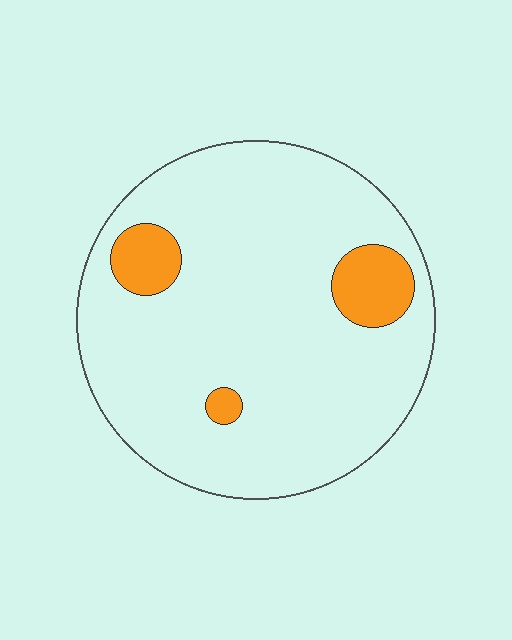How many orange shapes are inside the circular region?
3.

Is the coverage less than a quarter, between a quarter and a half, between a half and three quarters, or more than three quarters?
Less than a quarter.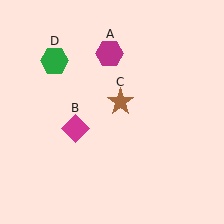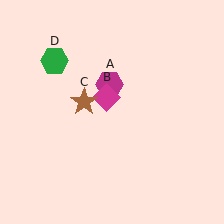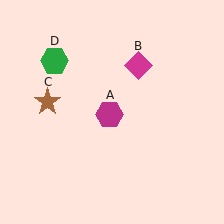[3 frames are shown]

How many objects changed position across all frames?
3 objects changed position: magenta hexagon (object A), magenta diamond (object B), brown star (object C).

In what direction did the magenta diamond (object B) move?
The magenta diamond (object B) moved up and to the right.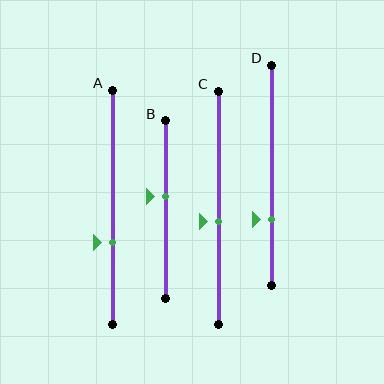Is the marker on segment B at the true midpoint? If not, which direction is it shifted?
No, the marker on segment B is shifted upward by about 7% of the segment length.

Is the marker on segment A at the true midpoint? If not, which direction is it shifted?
No, the marker on segment A is shifted downward by about 15% of the segment length.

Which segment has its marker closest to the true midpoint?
Segment C has its marker closest to the true midpoint.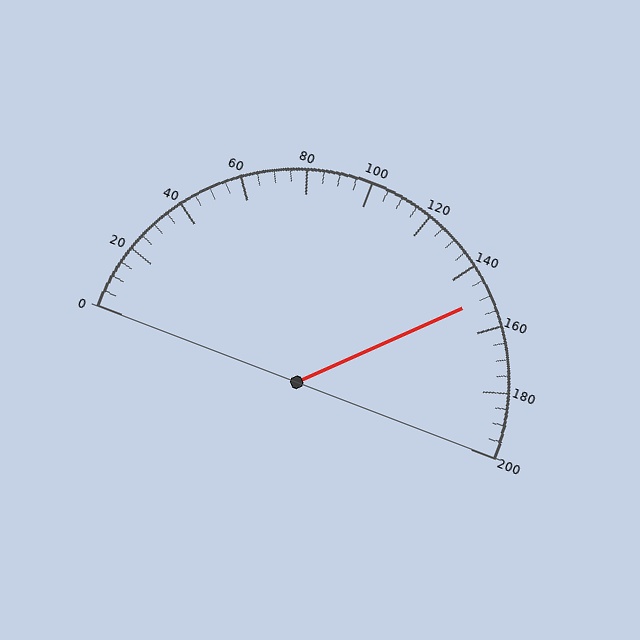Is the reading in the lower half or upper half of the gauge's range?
The reading is in the upper half of the range (0 to 200).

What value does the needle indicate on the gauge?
The needle indicates approximately 150.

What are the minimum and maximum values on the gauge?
The gauge ranges from 0 to 200.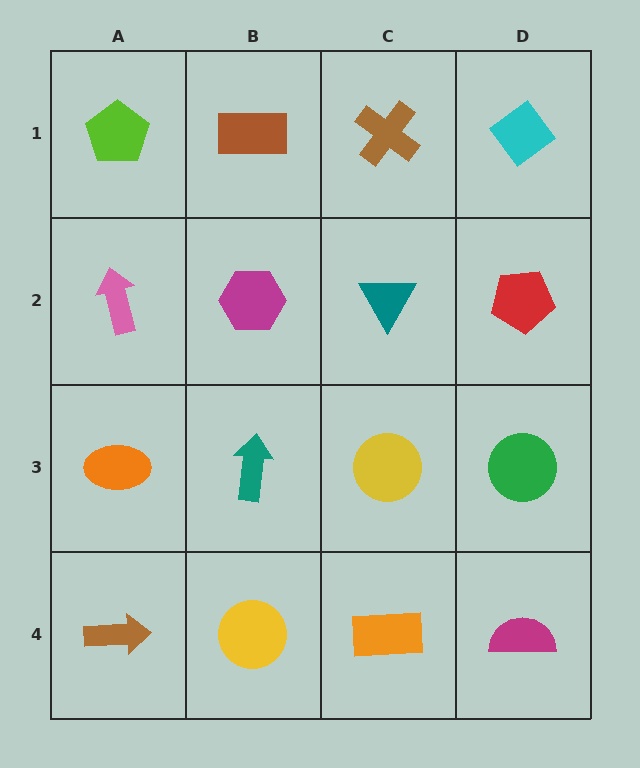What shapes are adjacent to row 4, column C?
A yellow circle (row 3, column C), a yellow circle (row 4, column B), a magenta semicircle (row 4, column D).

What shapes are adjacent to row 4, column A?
An orange ellipse (row 3, column A), a yellow circle (row 4, column B).